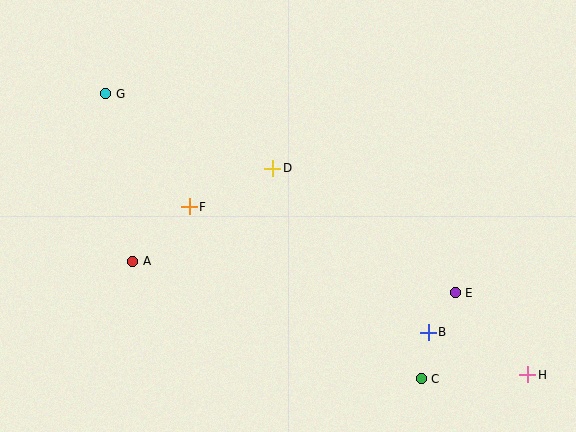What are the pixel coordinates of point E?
Point E is at (455, 293).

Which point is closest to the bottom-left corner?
Point A is closest to the bottom-left corner.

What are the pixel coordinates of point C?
Point C is at (421, 379).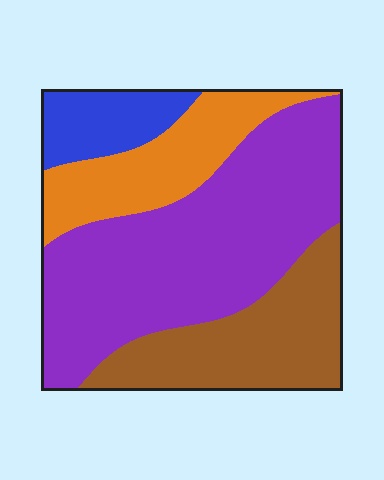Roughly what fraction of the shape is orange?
Orange covers 18% of the shape.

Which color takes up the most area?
Purple, at roughly 50%.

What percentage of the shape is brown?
Brown takes up about one quarter (1/4) of the shape.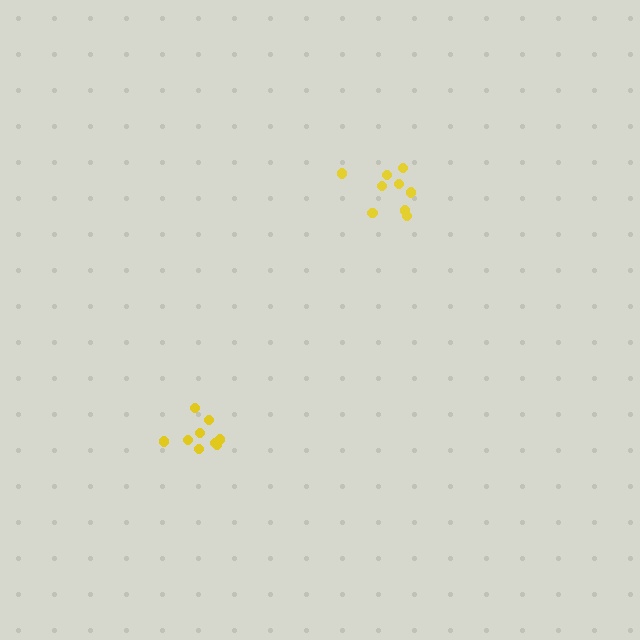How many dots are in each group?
Group 1: 9 dots, Group 2: 9 dots (18 total).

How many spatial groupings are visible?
There are 2 spatial groupings.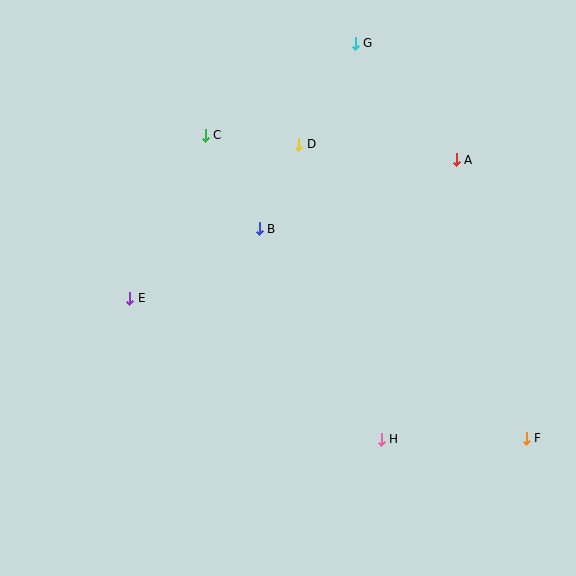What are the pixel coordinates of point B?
Point B is at (259, 229).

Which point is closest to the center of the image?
Point B at (259, 229) is closest to the center.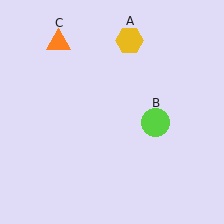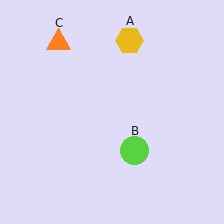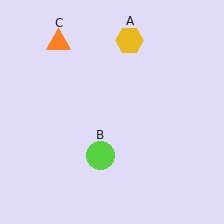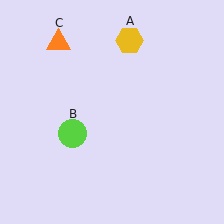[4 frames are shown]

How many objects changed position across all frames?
1 object changed position: lime circle (object B).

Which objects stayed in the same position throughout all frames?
Yellow hexagon (object A) and orange triangle (object C) remained stationary.